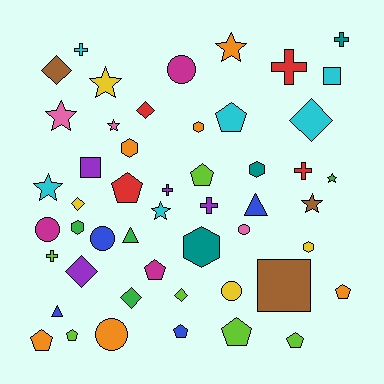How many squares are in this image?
There are 3 squares.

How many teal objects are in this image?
There are 3 teal objects.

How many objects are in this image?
There are 50 objects.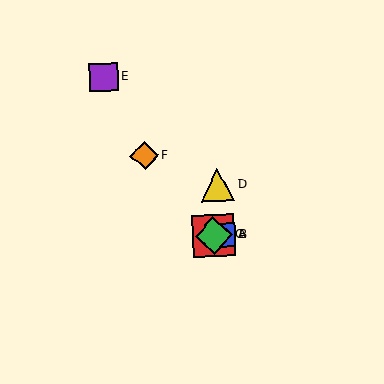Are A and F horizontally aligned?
No, A is at y≈235 and F is at y≈156.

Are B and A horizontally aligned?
Yes, both are at y≈235.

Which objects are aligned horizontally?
Objects A, B, C are aligned horizontally.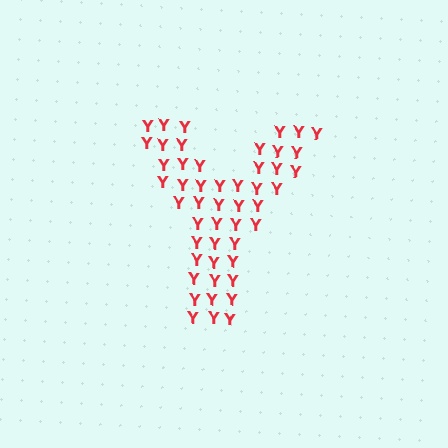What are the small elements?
The small elements are letter Y's.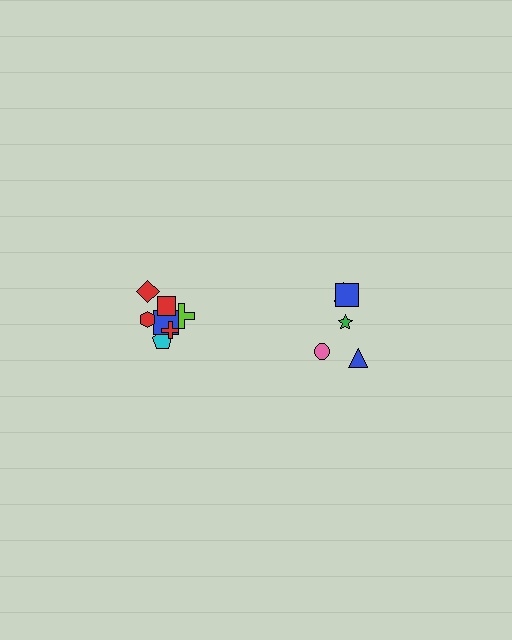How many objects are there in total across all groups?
There are 12 objects.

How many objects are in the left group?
There are 7 objects.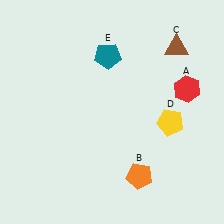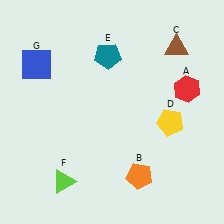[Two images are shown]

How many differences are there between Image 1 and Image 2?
There are 2 differences between the two images.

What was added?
A lime triangle (F), a blue square (G) were added in Image 2.